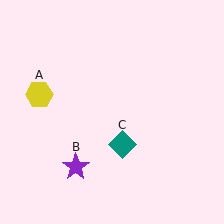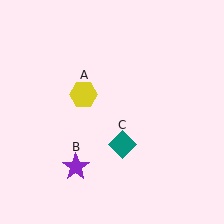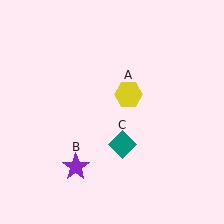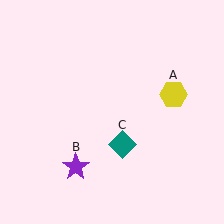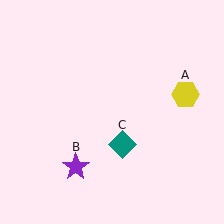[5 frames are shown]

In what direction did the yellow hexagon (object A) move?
The yellow hexagon (object A) moved right.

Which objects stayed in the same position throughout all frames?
Purple star (object B) and teal diamond (object C) remained stationary.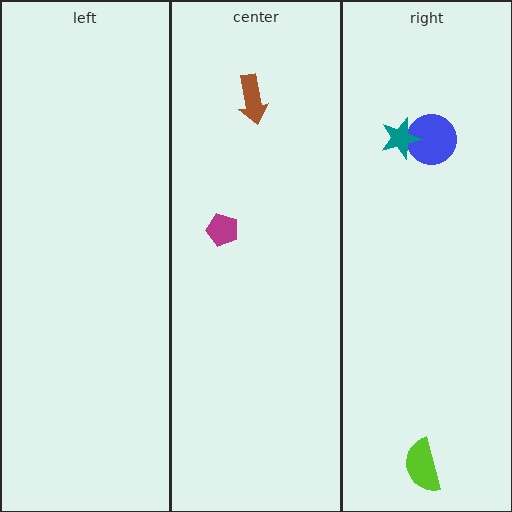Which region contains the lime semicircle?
The right region.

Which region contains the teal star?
The right region.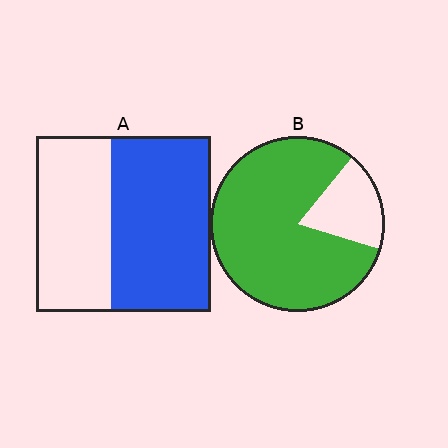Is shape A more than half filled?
Yes.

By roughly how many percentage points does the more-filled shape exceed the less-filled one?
By roughly 25 percentage points (B over A).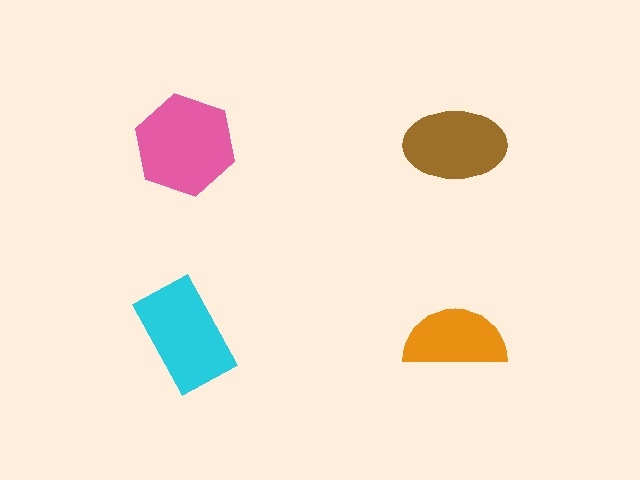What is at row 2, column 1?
A cyan rectangle.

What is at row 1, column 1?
A pink hexagon.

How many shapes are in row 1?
2 shapes.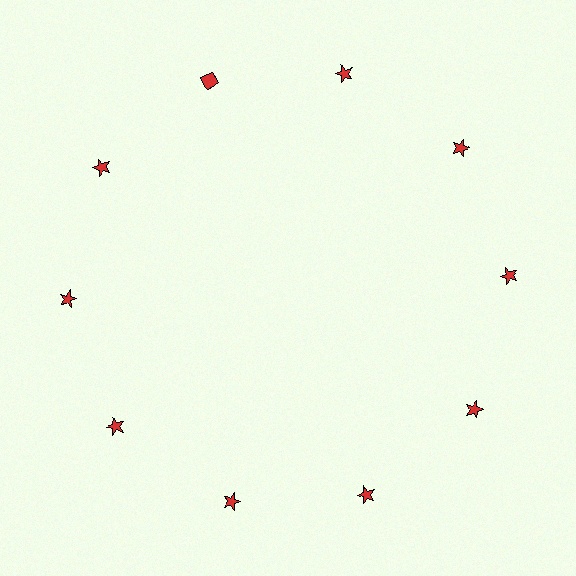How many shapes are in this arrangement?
There are 10 shapes arranged in a ring pattern.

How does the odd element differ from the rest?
It has a different shape: diamond instead of star.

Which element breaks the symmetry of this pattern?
The red diamond at roughly the 11 o'clock position breaks the symmetry. All other shapes are red stars.